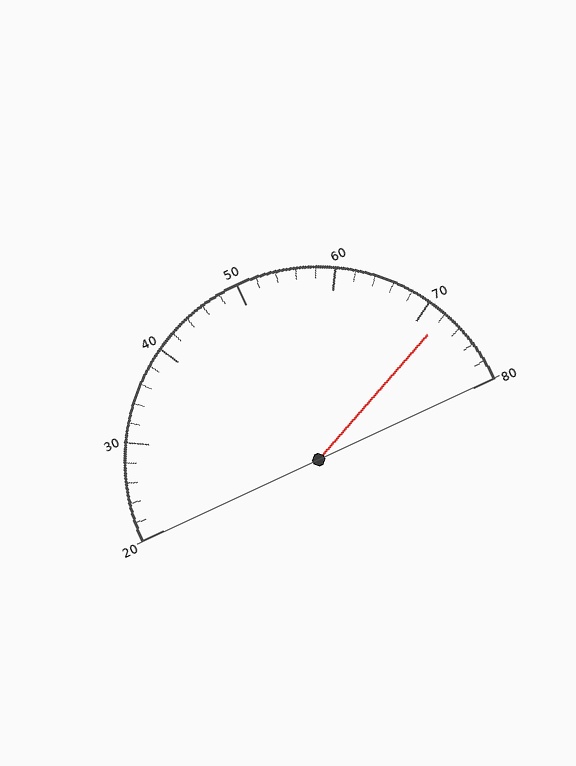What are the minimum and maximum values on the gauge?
The gauge ranges from 20 to 80.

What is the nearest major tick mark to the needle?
The nearest major tick mark is 70.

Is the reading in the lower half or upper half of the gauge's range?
The reading is in the upper half of the range (20 to 80).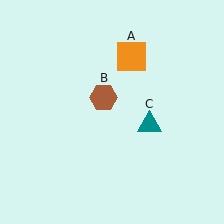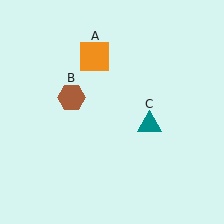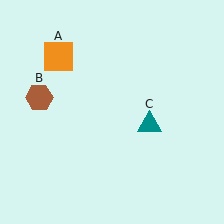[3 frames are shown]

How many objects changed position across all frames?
2 objects changed position: orange square (object A), brown hexagon (object B).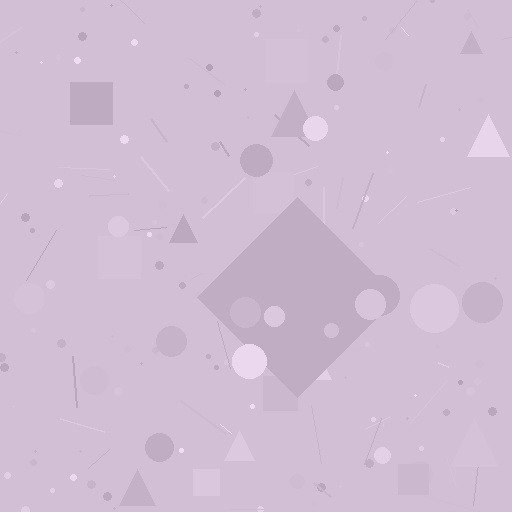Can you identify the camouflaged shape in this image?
The camouflaged shape is a diamond.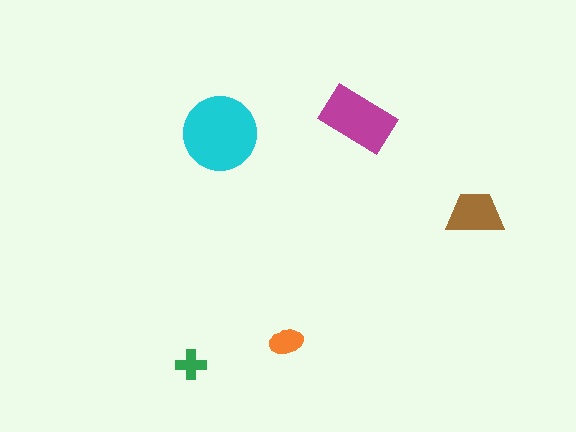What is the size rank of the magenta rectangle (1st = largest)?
2nd.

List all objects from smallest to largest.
The green cross, the orange ellipse, the brown trapezoid, the magenta rectangle, the cyan circle.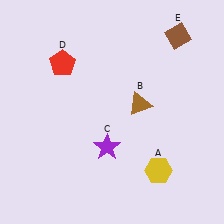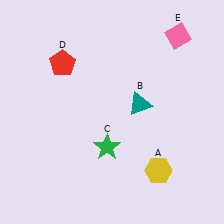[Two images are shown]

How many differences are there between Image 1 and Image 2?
There are 3 differences between the two images.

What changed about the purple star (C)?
In Image 1, C is purple. In Image 2, it changed to green.